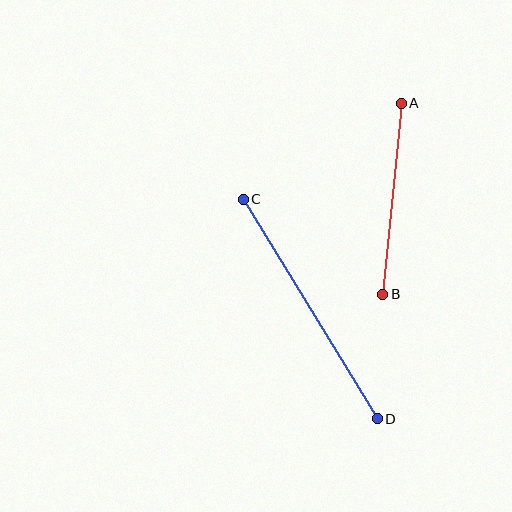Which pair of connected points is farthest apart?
Points C and D are farthest apart.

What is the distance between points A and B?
The distance is approximately 192 pixels.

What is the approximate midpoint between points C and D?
The midpoint is at approximately (310, 309) pixels.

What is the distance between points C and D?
The distance is approximately 257 pixels.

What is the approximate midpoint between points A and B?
The midpoint is at approximately (392, 199) pixels.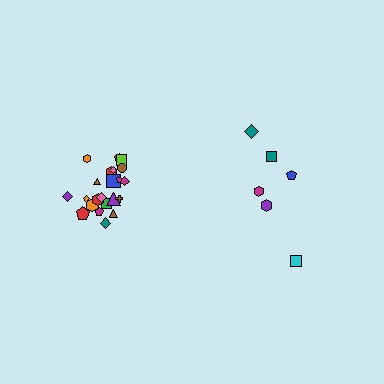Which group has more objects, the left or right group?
The left group.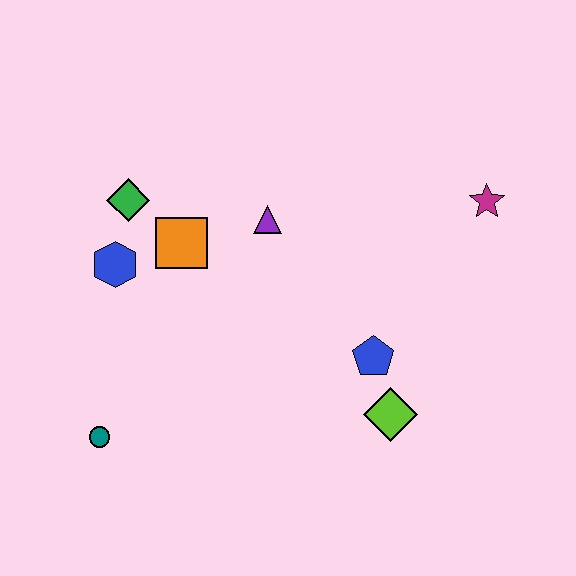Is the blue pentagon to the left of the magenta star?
Yes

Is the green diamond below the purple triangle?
No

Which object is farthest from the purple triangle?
The teal circle is farthest from the purple triangle.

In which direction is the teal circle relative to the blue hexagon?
The teal circle is below the blue hexagon.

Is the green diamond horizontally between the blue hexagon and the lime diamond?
Yes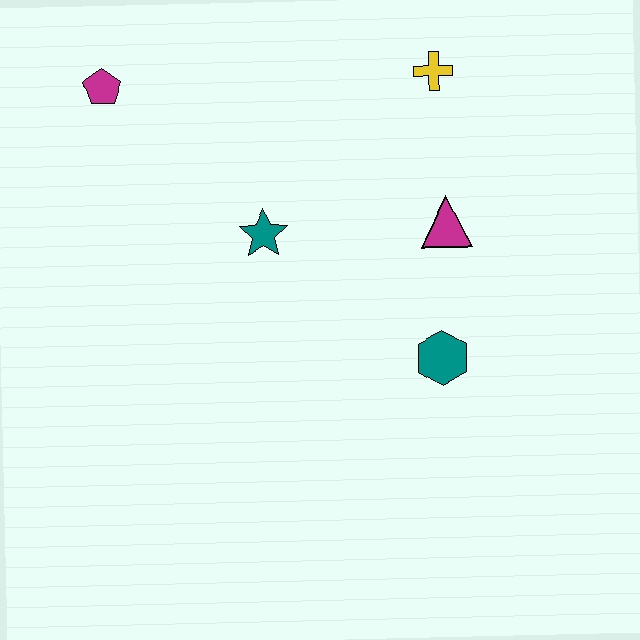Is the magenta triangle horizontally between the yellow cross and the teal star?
No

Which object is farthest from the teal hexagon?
The magenta pentagon is farthest from the teal hexagon.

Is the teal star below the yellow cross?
Yes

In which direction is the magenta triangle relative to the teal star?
The magenta triangle is to the right of the teal star.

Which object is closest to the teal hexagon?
The magenta triangle is closest to the teal hexagon.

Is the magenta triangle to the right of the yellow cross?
Yes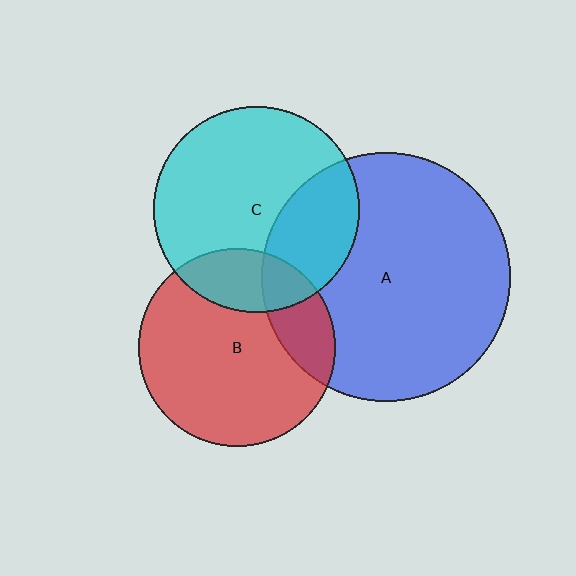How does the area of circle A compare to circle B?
Approximately 1.6 times.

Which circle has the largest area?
Circle A (blue).